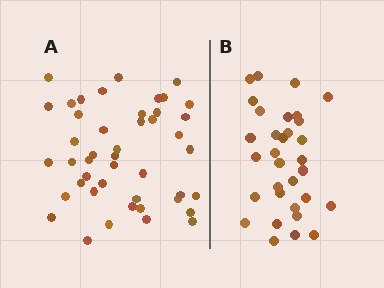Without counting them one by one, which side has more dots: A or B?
Region A (the left region) has more dots.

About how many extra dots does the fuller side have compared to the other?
Region A has approximately 15 more dots than region B.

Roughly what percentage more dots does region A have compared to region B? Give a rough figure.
About 40% more.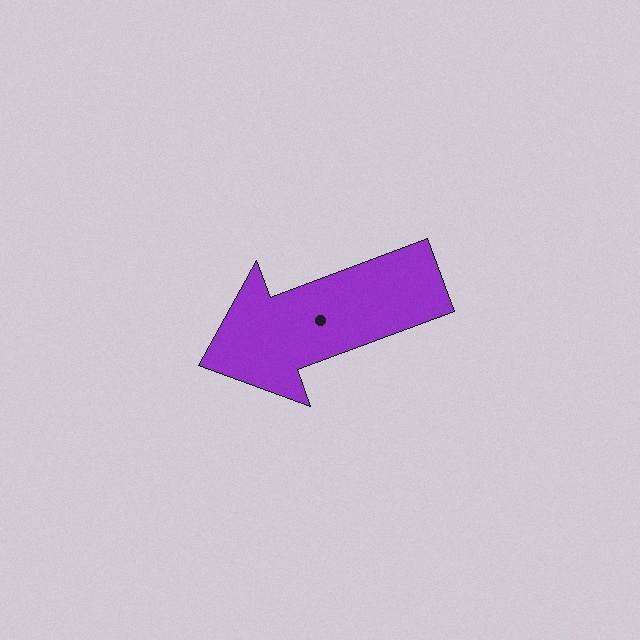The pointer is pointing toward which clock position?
Roughly 8 o'clock.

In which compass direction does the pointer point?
West.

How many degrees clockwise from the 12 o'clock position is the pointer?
Approximately 250 degrees.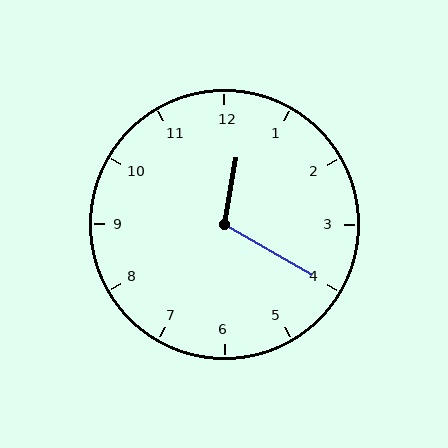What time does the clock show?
12:20.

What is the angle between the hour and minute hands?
Approximately 110 degrees.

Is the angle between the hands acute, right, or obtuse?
It is obtuse.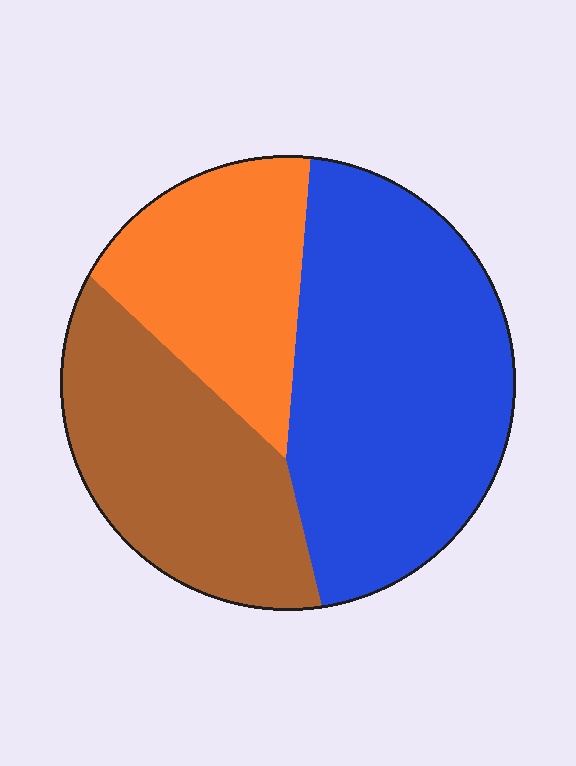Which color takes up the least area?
Orange, at roughly 25%.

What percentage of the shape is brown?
Brown covers around 30% of the shape.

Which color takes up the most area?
Blue, at roughly 45%.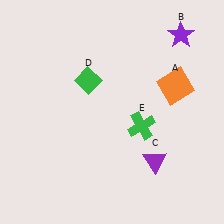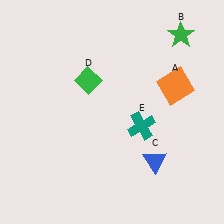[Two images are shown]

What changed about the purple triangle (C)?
In Image 1, C is purple. In Image 2, it changed to blue.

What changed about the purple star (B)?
In Image 1, B is purple. In Image 2, it changed to green.